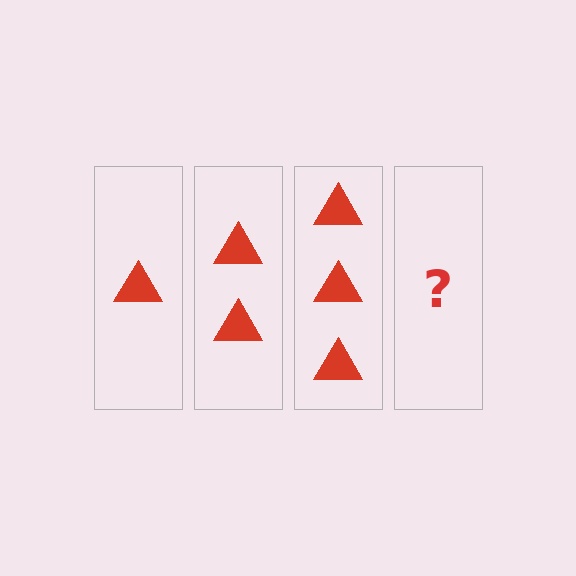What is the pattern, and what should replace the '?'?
The pattern is that each step adds one more triangle. The '?' should be 4 triangles.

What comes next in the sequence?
The next element should be 4 triangles.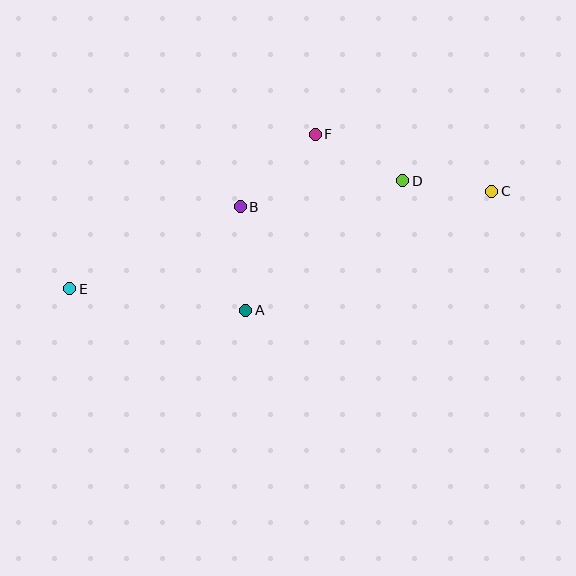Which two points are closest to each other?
Points C and D are closest to each other.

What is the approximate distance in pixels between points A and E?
The distance between A and E is approximately 177 pixels.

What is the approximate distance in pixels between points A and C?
The distance between A and C is approximately 273 pixels.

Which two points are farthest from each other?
Points C and E are farthest from each other.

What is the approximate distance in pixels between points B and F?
The distance between B and F is approximately 104 pixels.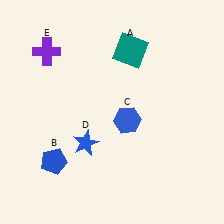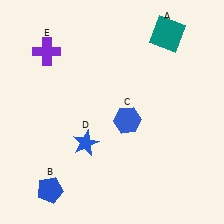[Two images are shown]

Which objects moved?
The objects that moved are: the teal square (A), the blue pentagon (B).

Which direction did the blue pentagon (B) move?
The blue pentagon (B) moved down.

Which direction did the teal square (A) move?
The teal square (A) moved right.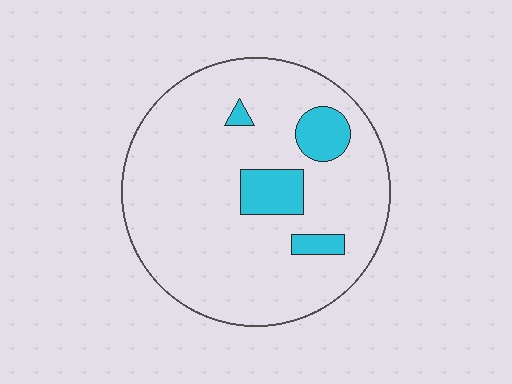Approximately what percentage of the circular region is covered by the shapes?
Approximately 10%.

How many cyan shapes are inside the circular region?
4.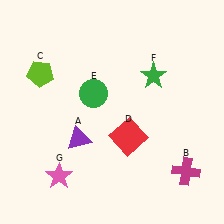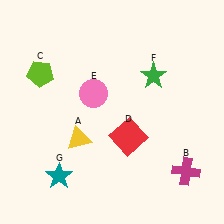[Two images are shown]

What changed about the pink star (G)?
In Image 1, G is pink. In Image 2, it changed to teal.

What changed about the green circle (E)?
In Image 1, E is green. In Image 2, it changed to pink.